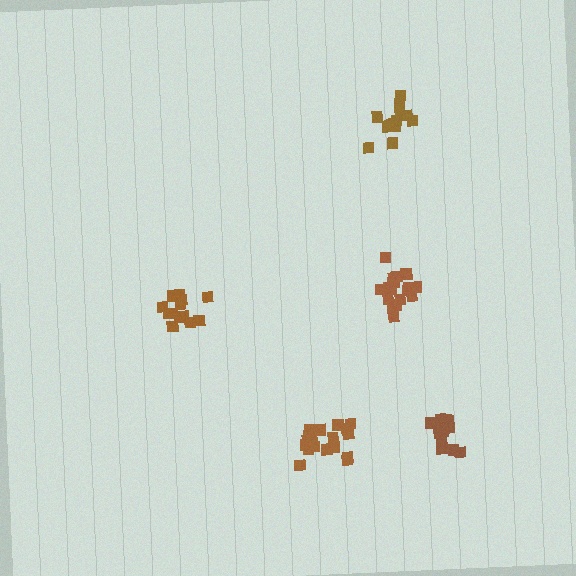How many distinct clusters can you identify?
There are 5 distinct clusters.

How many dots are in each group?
Group 1: 13 dots, Group 2: 14 dots, Group 3: 18 dots, Group 4: 13 dots, Group 5: 18 dots (76 total).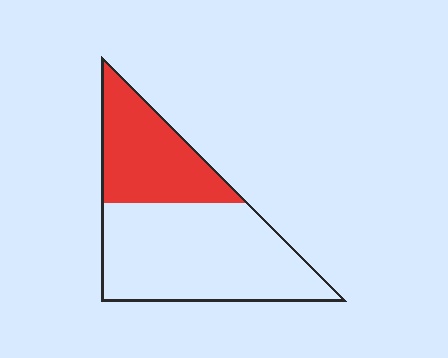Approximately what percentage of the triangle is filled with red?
Approximately 35%.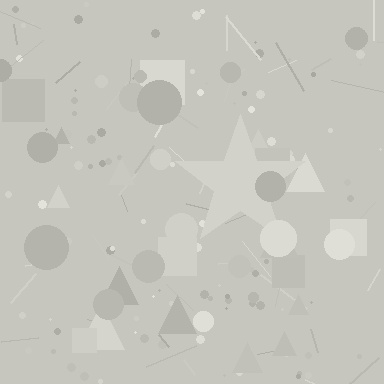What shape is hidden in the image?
A star is hidden in the image.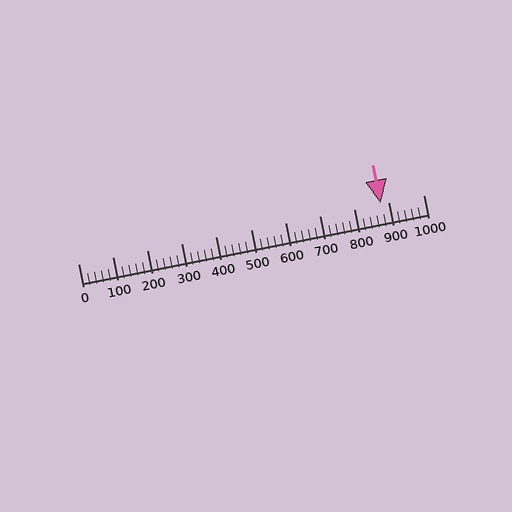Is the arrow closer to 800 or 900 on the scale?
The arrow is closer to 900.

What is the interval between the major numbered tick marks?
The major tick marks are spaced 100 units apart.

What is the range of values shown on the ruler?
The ruler shows values from 0 to 1000.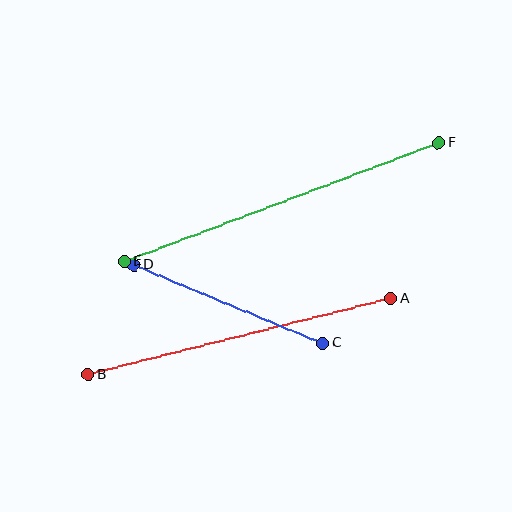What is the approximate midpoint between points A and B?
The midpoint is at approximately (239, 337) pixels.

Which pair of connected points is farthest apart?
Points E and F are farthest apart.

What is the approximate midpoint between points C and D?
The midpoint is at approximately (228, 304) pixels.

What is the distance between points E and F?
The distance is approximately 336 pixels.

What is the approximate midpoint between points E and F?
The midpoint is at approximately (281, 202) pixels.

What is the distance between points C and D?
The distance is approximately 204 pixels.